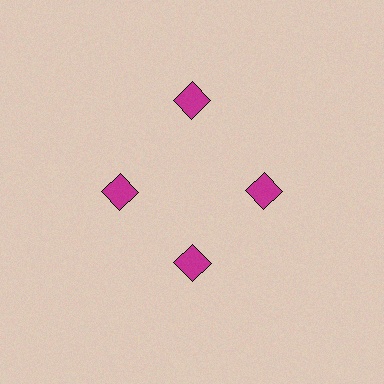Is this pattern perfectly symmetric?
No. The 4 magenta squares are arranged in a ring, but one element near the 12 o'clock position is pushed outward from the center, breaking the 4-fold rotational symmetry.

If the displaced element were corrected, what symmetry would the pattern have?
It would have 4-fold rotational symmetry — the pattern would map onto itself every 90 degrees.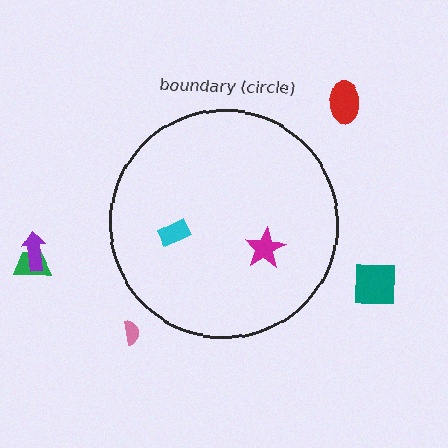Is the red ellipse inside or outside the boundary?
Outside.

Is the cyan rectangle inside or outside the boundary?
Inside.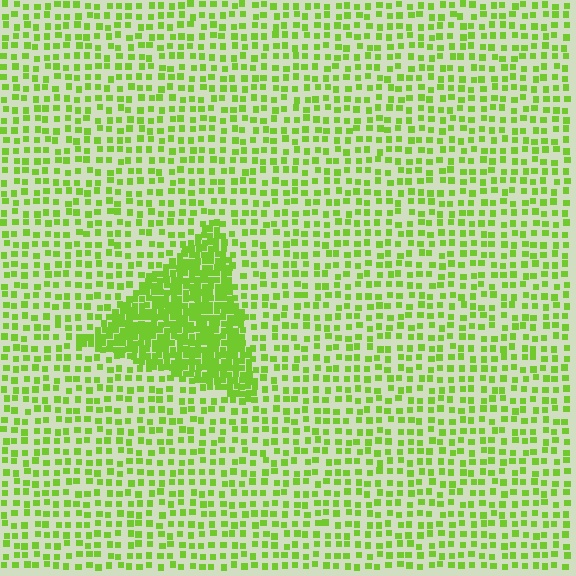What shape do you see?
I see a triangle.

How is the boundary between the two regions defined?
The boundary is defined by a change in element density (approximately 2.7x ratio). All elements are the same color, size, and shape.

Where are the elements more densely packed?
The elements are more densely packed inside the triangle boundary.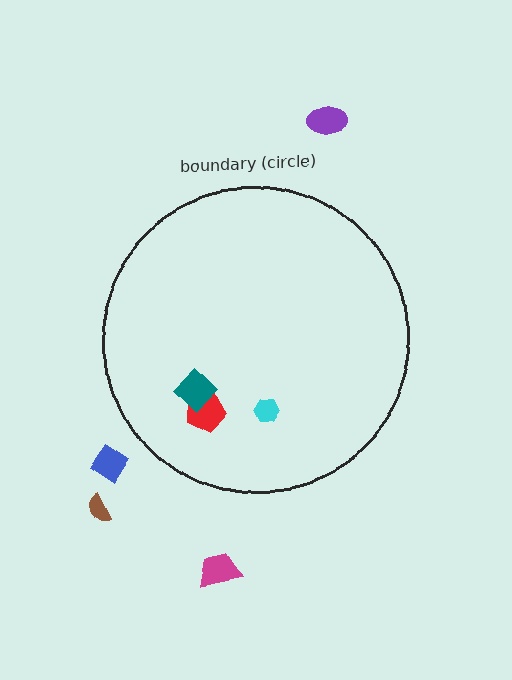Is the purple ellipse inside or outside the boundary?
Outside.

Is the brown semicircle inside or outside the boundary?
Outside.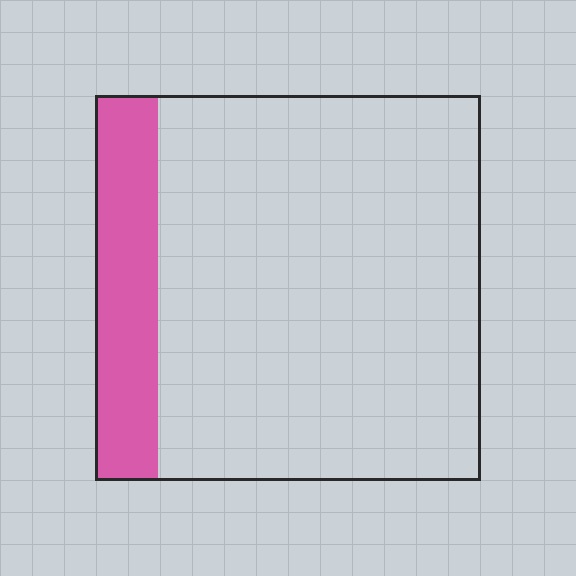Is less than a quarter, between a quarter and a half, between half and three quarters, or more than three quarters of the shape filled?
Less than a quarter.